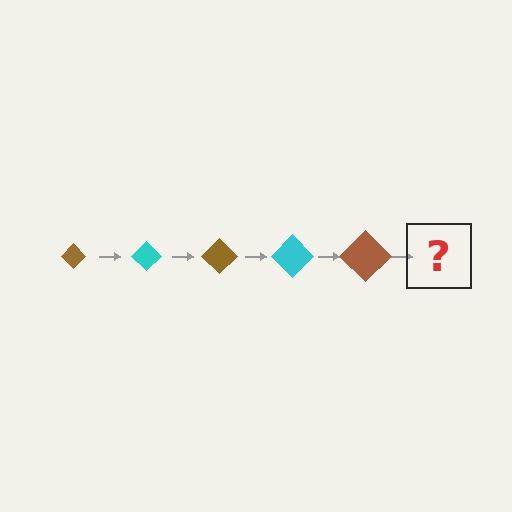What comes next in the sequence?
The next element should be a cyan diamond, larger than the previous one.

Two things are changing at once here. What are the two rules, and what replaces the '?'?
The two rules are that the diamond grows larger each step and the color cycles through brown and cyan. The '?' should be a cyan diamond, larger than the previous one.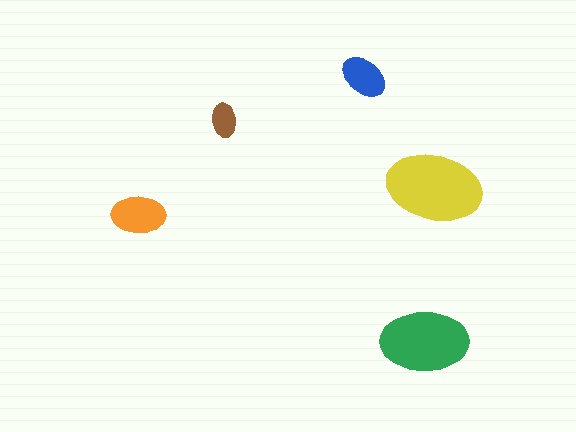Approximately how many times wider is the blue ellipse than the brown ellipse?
About 1.5 times wider.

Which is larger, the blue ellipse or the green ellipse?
The green one.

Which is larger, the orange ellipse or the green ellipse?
The green one.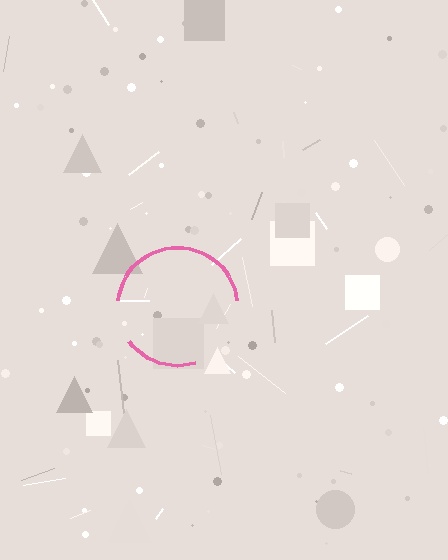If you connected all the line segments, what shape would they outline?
They would outline a circle.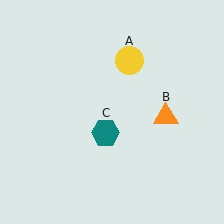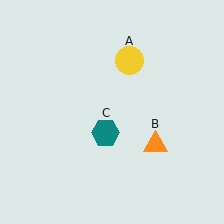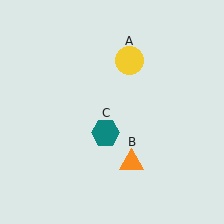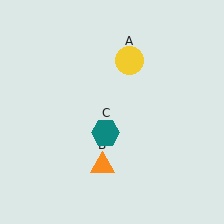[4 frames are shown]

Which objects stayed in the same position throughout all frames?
Yellow circle (object A) and teal hexagon (object C) remained stationary.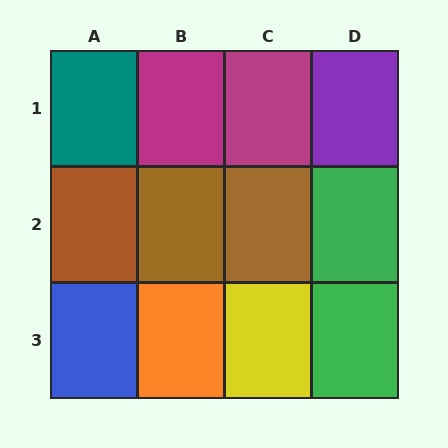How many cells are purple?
1 cell is purple.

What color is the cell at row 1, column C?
Magenta.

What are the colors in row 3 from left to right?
Blue, orange, yellow, green.